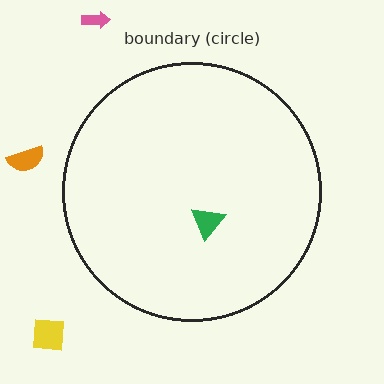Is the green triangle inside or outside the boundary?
Inside.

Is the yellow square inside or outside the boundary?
Outside.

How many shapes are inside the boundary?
1 inside, 3 outside.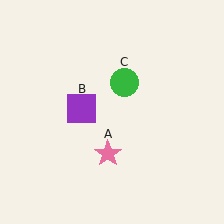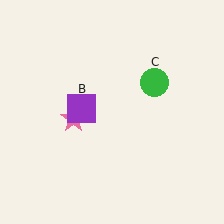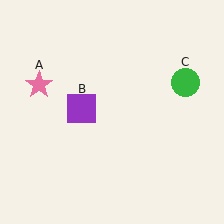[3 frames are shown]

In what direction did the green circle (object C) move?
The green circle (object C) moved right.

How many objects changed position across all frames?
2 objects changed position: pink star (object A), green circle (object C).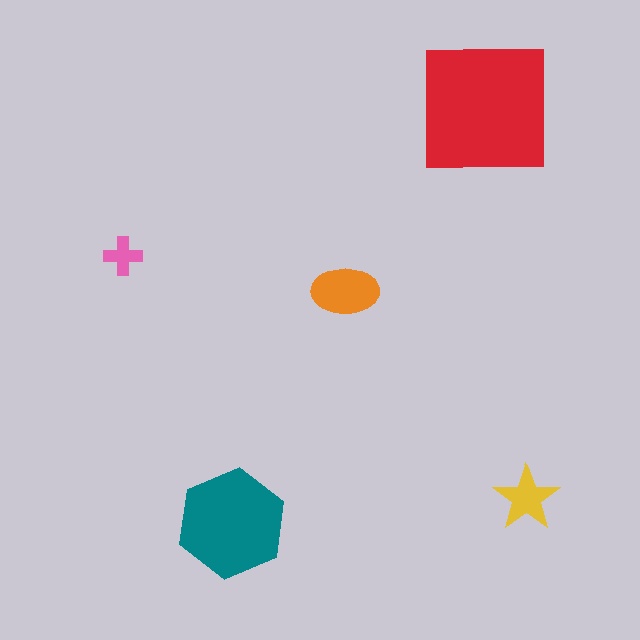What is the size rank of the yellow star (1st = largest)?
4th.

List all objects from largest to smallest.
The red square, the teal hexagon, the orange ellipse, the yellow star, the pink cross.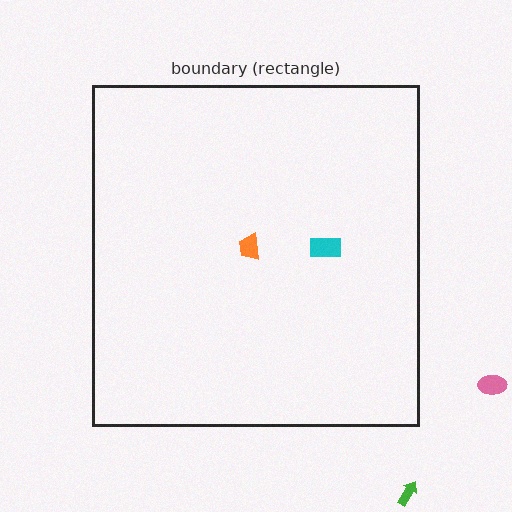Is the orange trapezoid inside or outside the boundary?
Inside.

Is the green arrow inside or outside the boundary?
Outside.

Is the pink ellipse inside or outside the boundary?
Outside.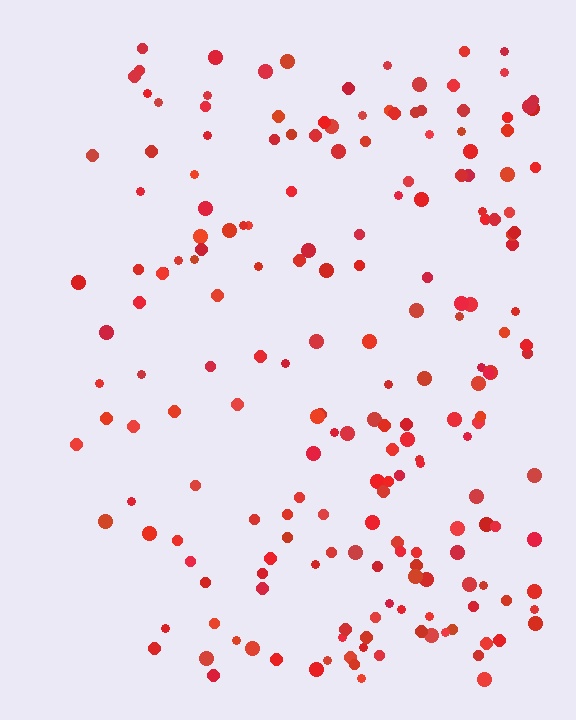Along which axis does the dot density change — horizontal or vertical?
Horizontal.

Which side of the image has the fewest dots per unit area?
The left.